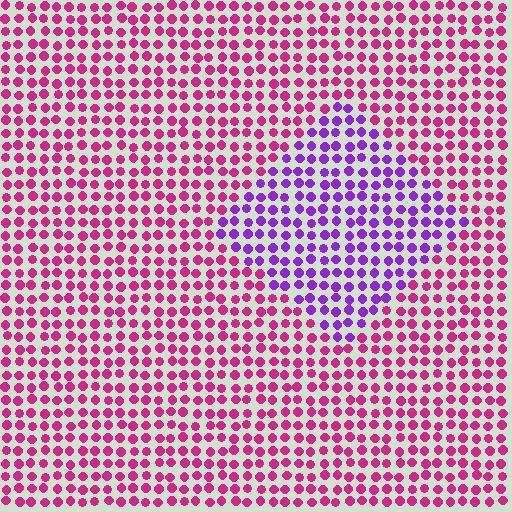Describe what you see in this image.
The image is filled with small magenta elements in a uniform arrangement. A diamond-shaped region is visible where the elements are tinted to a slightly different hue, forming a subtle color boundary.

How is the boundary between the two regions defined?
The boundary is defined purely by a slight shift in hue (about 46 degrees). Spacing, size, and orientation are identical on both sides.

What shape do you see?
I see a diamond.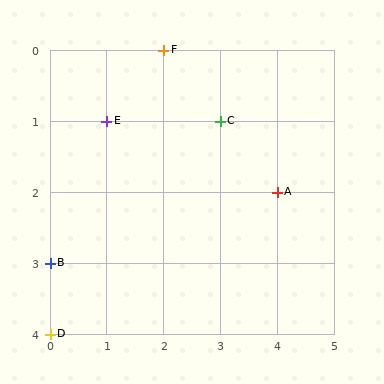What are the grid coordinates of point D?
Point D is at grid coordinates (0, 4).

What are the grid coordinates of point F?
Point F is at grid coordinates (2, 0).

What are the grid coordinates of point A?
Point A is at grid coordinates (4, 2).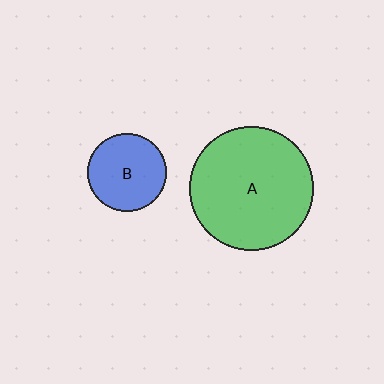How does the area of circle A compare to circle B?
Approximately 2.5 times.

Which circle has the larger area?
Circle A (green).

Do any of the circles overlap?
No, none of the circles overlap.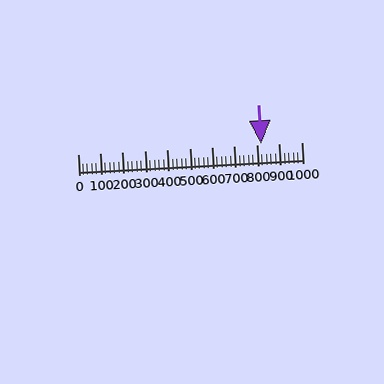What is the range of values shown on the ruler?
The ruler shows values from 0 to 1000.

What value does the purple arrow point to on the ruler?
The purple arrow points to approximately 820.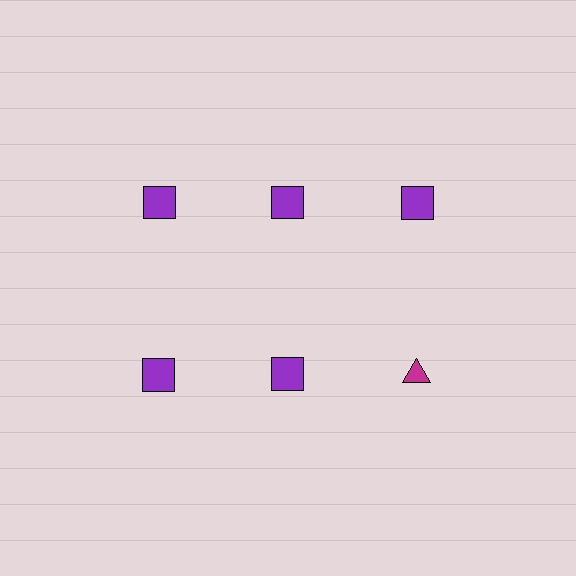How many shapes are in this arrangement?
There are 6 shapes arranged in a grid pattern.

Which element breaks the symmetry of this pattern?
The magenta triangle in the second row, center column breaks the symmetry. All other shapes are purple squares.